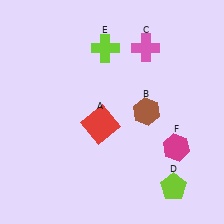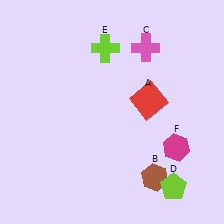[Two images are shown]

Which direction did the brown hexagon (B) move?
The brown hexagon (B) moved down.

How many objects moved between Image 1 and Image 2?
2 objects moved between the two images.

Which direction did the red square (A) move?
The red square (A) moved right.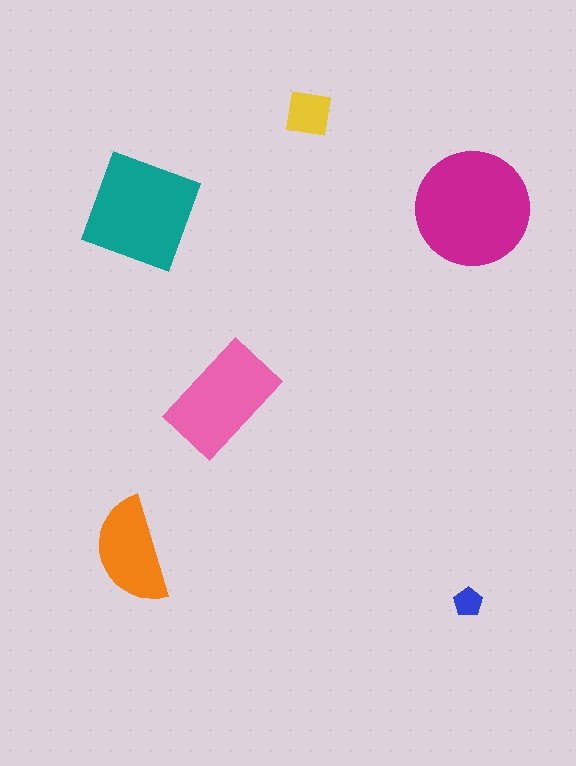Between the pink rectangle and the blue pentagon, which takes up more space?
The pink rectangle.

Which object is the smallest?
The blue pentagon.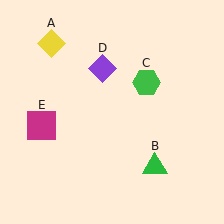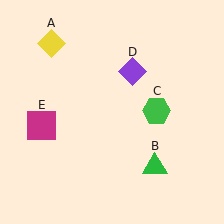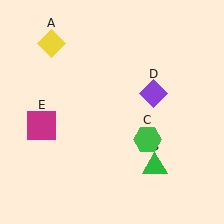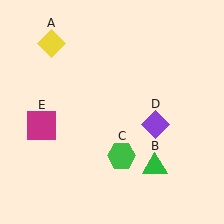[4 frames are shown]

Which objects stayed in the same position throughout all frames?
Yellow diamond (object A) and green triangle (object B) and magenta square (object E) remained stationary.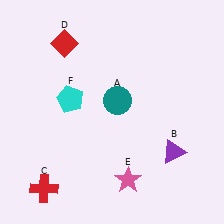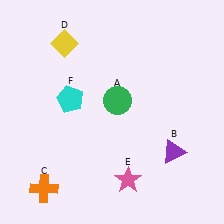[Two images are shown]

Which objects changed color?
A changed from teal to green. C changed from red to orange. D changed from red to yellow.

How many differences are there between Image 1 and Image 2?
There are 3 differences between the two images.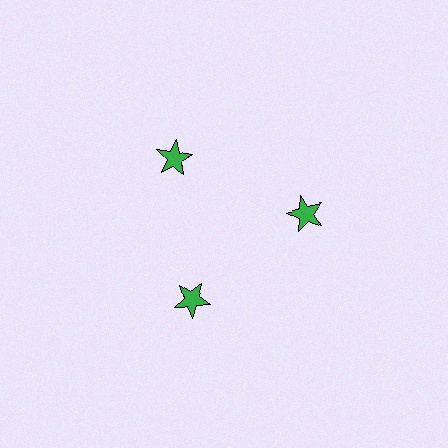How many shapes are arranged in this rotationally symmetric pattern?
There are 3 shapes, arranged in 3 groups of 1.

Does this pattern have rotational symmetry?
Yes, this pattern has 3-fold rotational symmetry. It looks the same after rotating 120 degrees around the center.